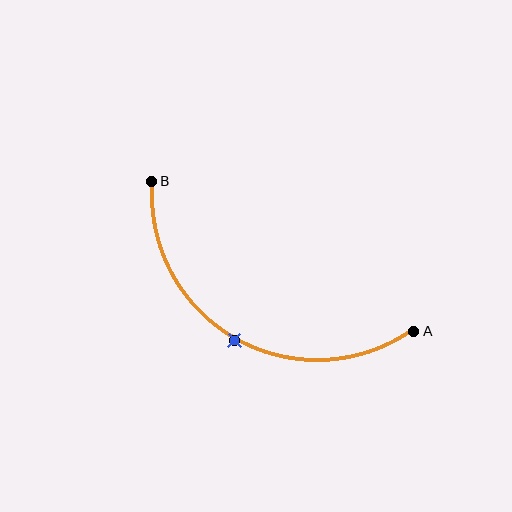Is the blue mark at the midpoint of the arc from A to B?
Yes. The blue mark lies on the arc at equal arc-length from both A and B — it is the arc midpoint.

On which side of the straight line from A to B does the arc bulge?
The arc bulges below the straight line connecting A and B.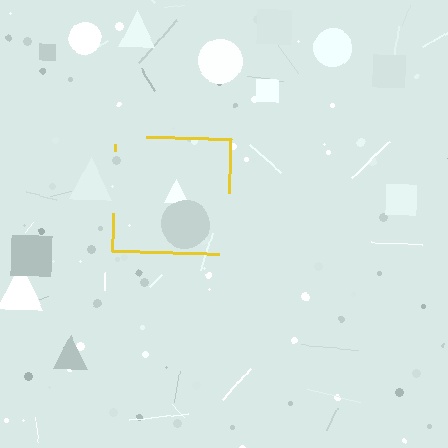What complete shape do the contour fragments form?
The contour fragments form a square.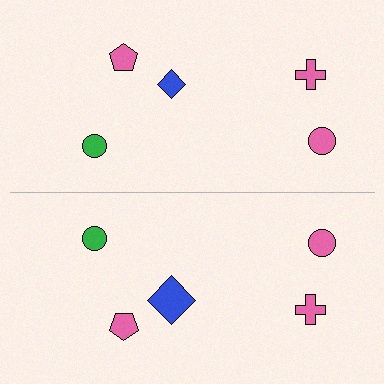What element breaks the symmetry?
The blue diamond on the bottom side has a different size than its mirror counterpart.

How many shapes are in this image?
There are 10 shapes in this image.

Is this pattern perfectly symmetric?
No, the pattern is not perfectly symmetric. The blue diamond on the bottom side has a different size than its mirror counterpart.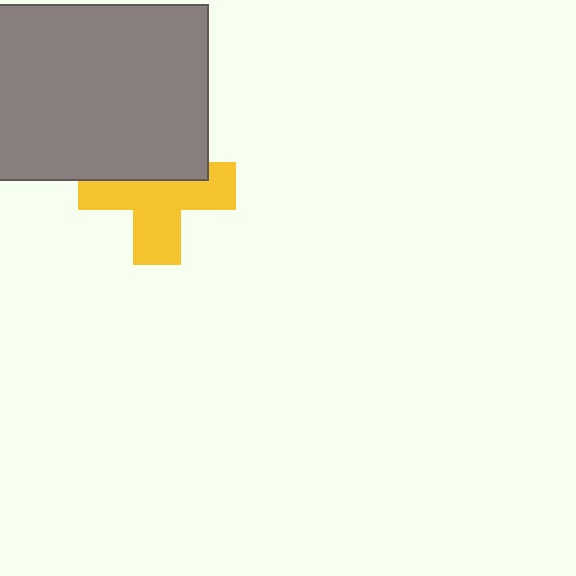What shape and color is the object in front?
The object in front is a gray rectangle.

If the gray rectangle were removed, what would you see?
You would see the complete yellow cross.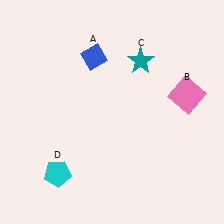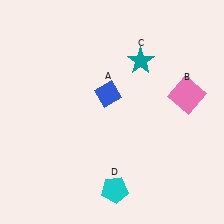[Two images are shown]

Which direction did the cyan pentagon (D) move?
The cyan pentagon (D) moved right.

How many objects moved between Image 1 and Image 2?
2 objects moved between the two images.